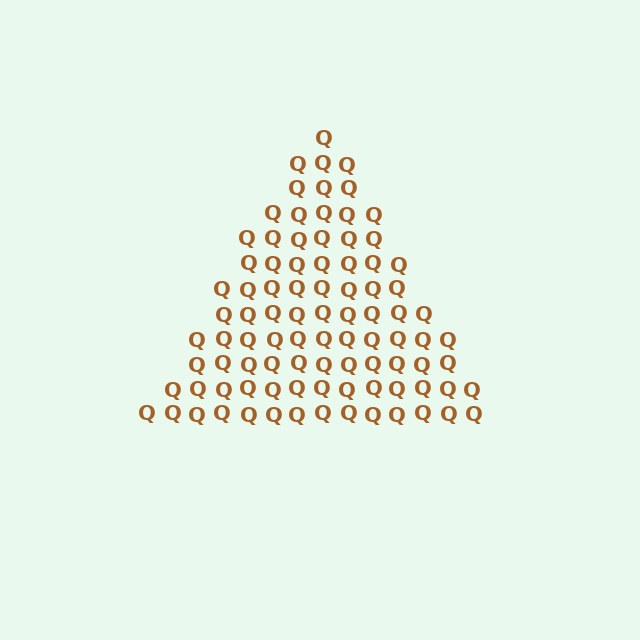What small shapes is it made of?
It is made of small letter Q's.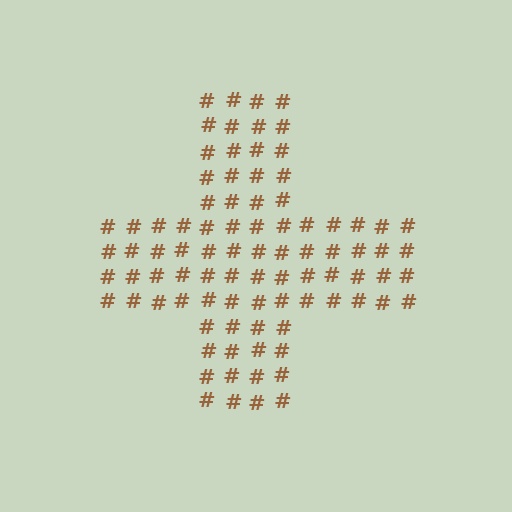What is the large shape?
The large shape is a cross.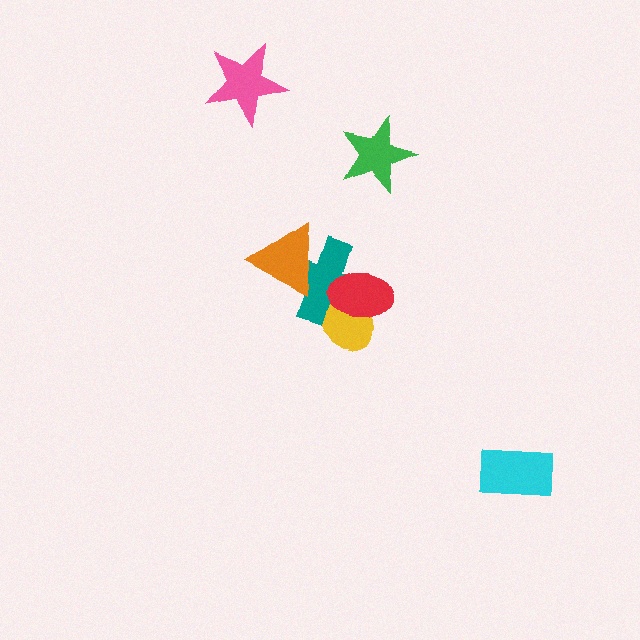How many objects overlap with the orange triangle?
1 object overlaps with the orange triangle.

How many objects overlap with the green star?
0 objects overlap with the green star.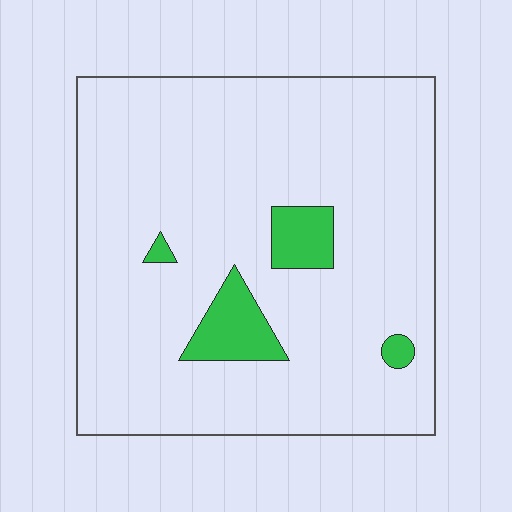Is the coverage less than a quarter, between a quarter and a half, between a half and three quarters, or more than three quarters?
Less than a quarter.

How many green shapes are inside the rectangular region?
4.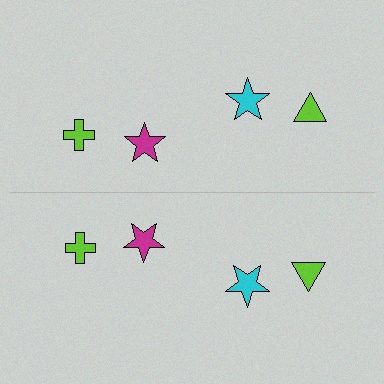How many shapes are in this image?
There are 8 shapes in this image.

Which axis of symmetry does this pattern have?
The pattern has a horizontal axis of symmetry running through the center of the image.